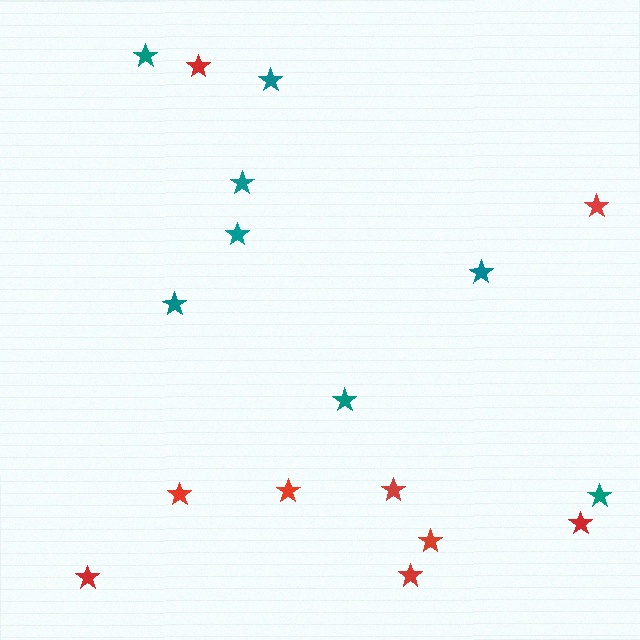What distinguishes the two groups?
There are 2 groups: one group of teal stars (8) and one group of red stars (9).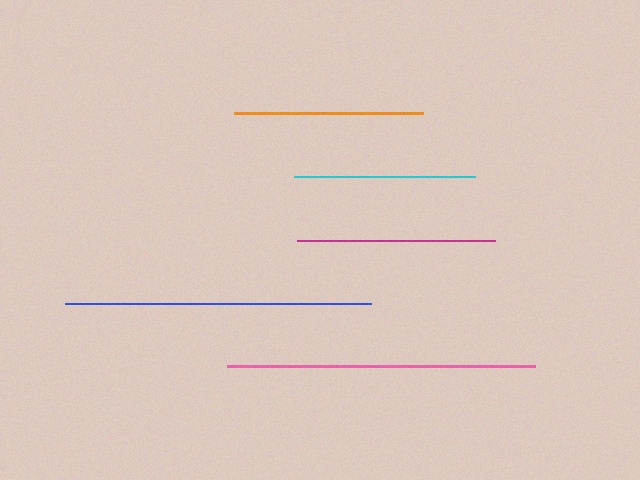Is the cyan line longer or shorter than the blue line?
The blue line is longer than the cyan line.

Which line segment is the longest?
The pink line is the longest at approximately 308 pixels.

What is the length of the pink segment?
The pink segment is approximately 308 pixels long.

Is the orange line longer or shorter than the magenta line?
The magenta line is longer than the orange line.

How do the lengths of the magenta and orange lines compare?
The magenta and orange lines are approximately the same length.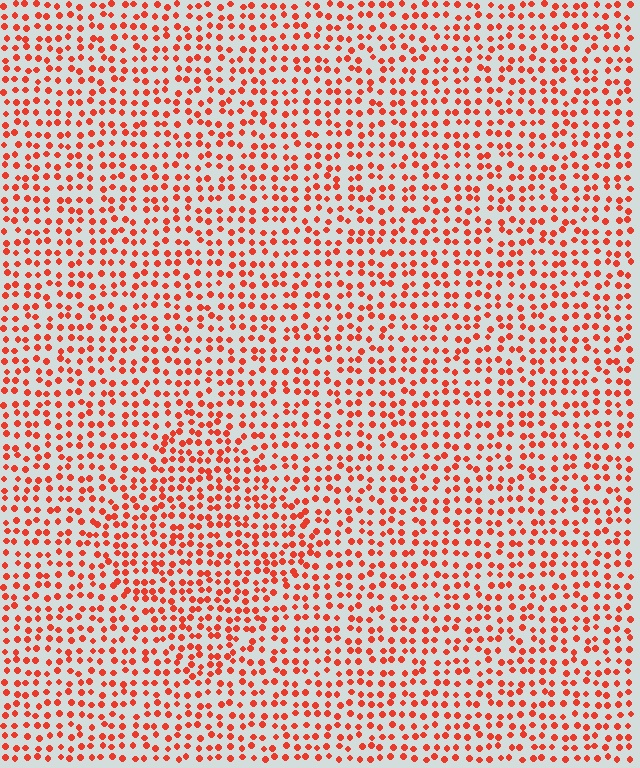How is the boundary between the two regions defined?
The boundary is defined by a change in element density (approximately 1.3x ratio). All elements are the same color, size, and shape.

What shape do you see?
I see a diamond.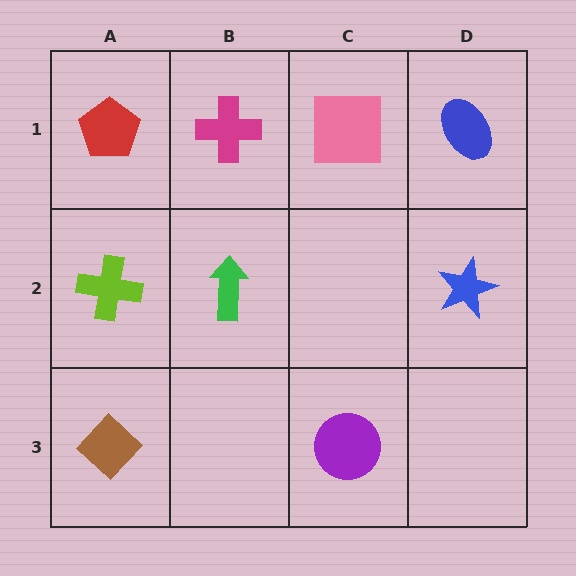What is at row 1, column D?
A blue ellipse.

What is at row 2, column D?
A blue star.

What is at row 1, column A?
A red pentagon.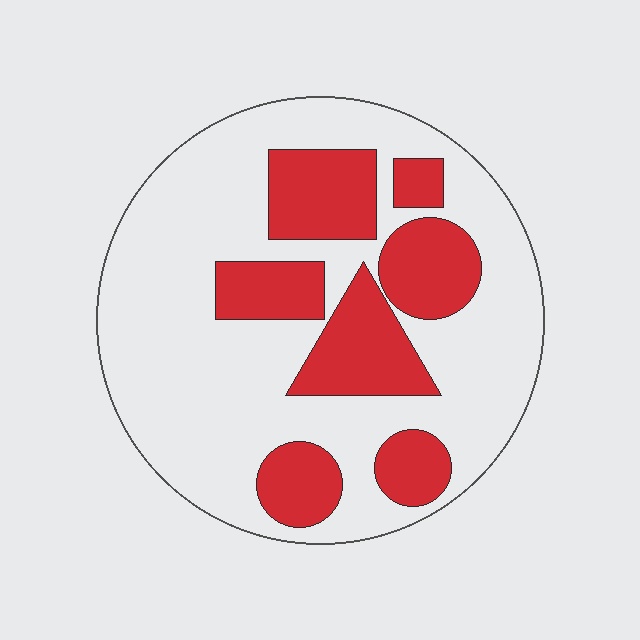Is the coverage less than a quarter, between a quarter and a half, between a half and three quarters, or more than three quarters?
Between a quarter and a half.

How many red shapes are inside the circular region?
7.